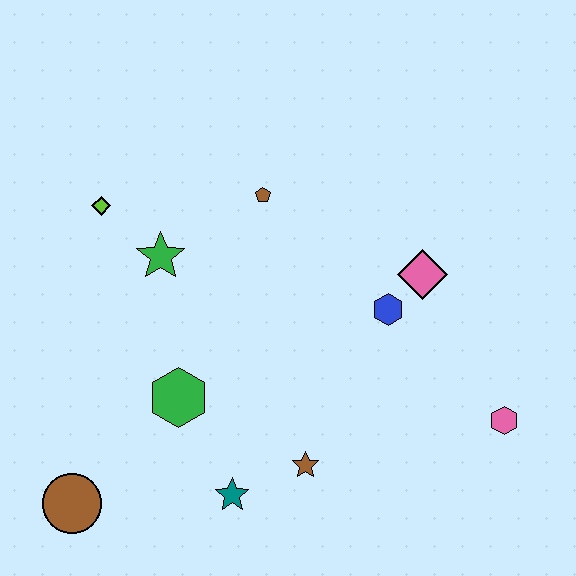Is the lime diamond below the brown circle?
No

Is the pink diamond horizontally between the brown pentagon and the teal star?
No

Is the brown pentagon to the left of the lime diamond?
No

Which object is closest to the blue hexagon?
The pink diamond is closest to the blue hexagon.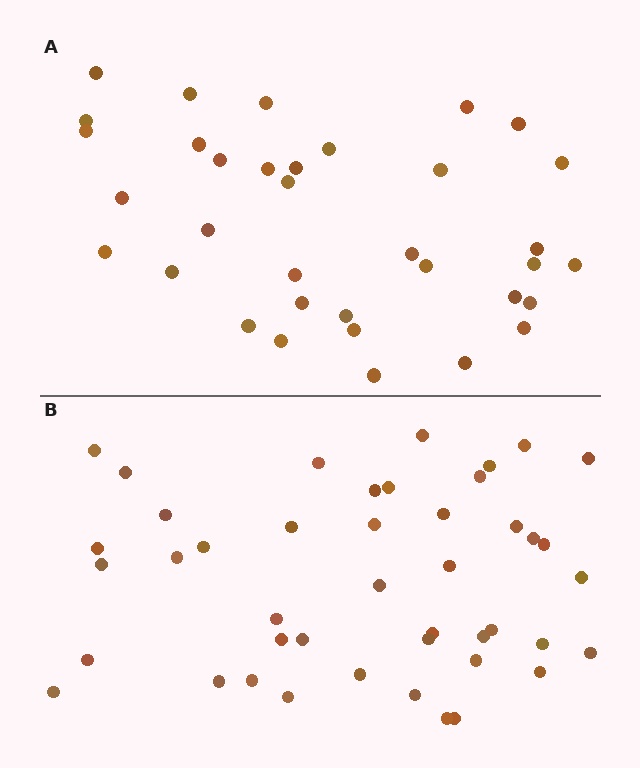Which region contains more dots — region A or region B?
Region B (the bottom region) has more dots.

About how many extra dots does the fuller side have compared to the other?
Region B has roughly 8 or so more dots than region A.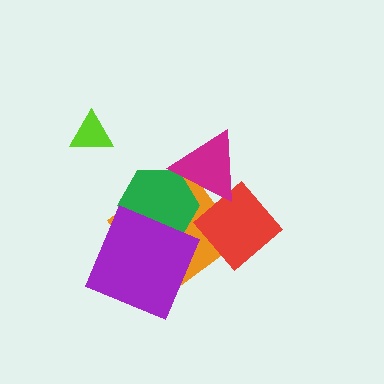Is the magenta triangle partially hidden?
No, no other shape covers it.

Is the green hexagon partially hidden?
Yes, it is partially covered by another shape.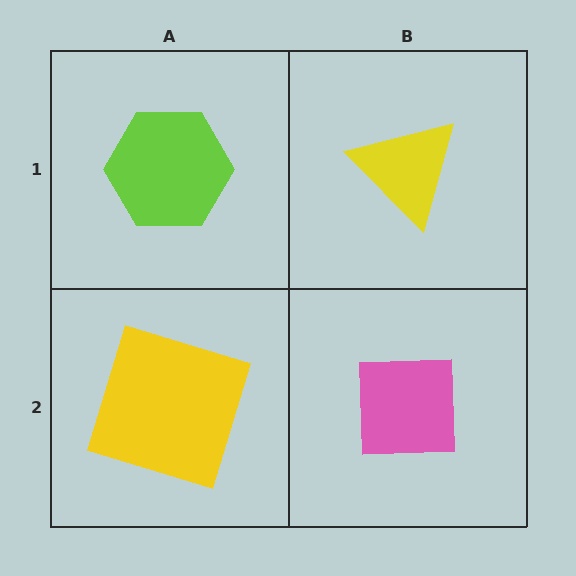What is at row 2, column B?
A pink square.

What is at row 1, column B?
A yellow triangle.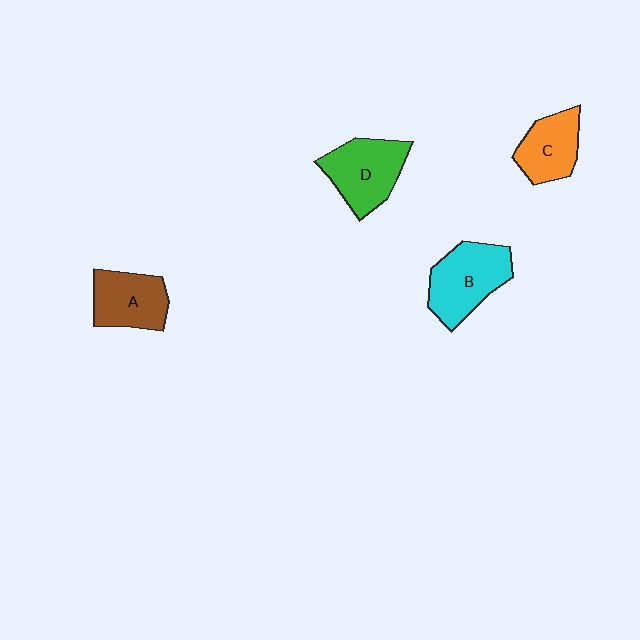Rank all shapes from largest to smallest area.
From largest to smallest: B (cyan), D (green), A (brown), C (orange).